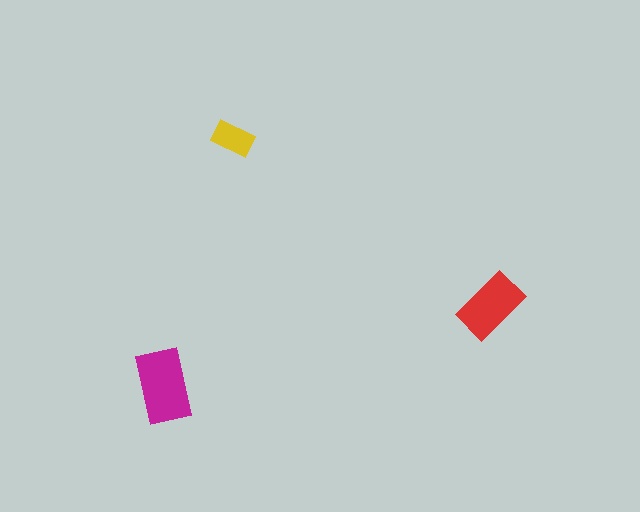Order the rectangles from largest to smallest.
the magenta one, the red one, the yellow one.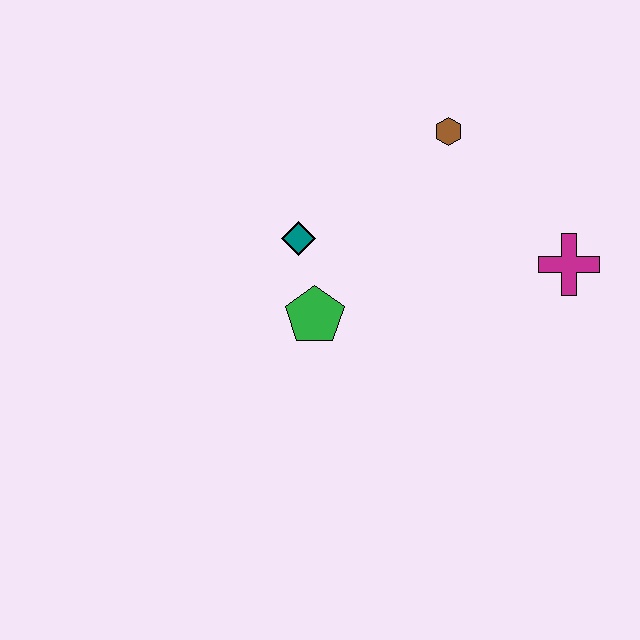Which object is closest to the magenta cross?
The brown hexagon is closest to the magenta cross.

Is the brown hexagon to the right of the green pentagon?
Yes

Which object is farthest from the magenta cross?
The teal diamond is farthest from the magenta cross.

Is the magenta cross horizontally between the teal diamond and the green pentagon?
No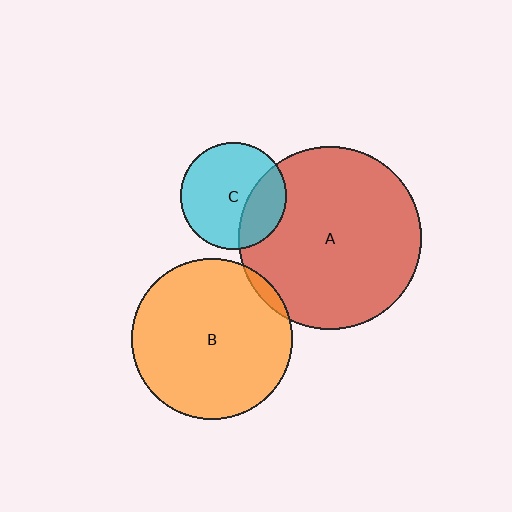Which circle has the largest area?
Circle A (red).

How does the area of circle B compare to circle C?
Approximately 2.3 times.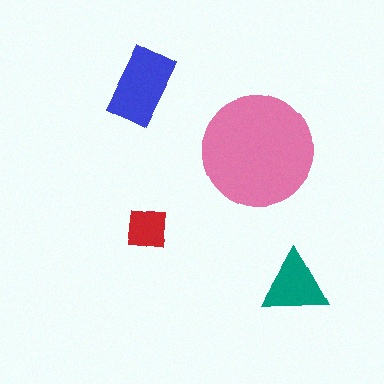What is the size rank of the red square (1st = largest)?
4th.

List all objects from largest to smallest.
The pink circle, the blue rectangle, the teal triangle, the red square.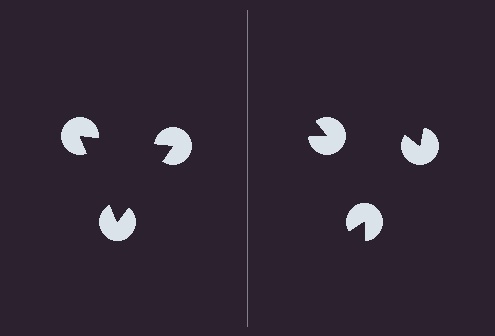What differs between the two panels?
The pac-man discs are positioned identically on both sides; only the wedge orientations differ. On the left they align to a triangle; on the right they are misaligned.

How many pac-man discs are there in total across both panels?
6 — 3 on each side.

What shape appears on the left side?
An illusory triangle.